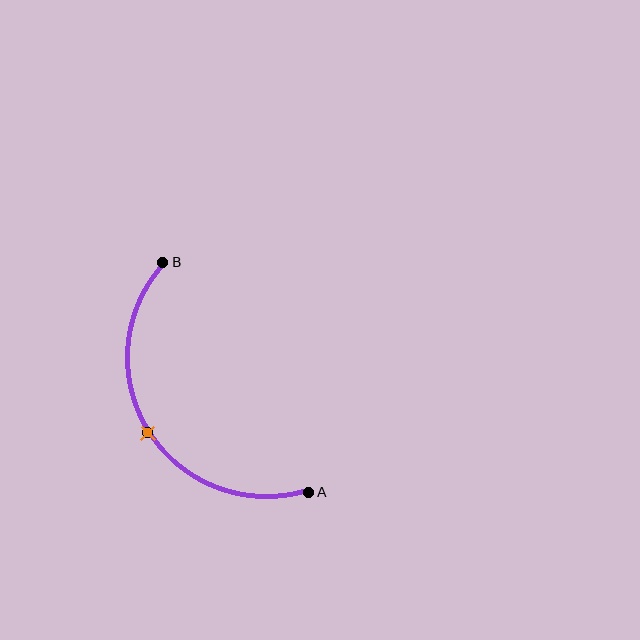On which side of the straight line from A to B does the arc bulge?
The arc bulges to the left of the straight line connecting A and B.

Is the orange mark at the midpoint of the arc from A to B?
Yes. The orange mark lies on the arc at equal arc-length from both A and B — it is the arc midpoint.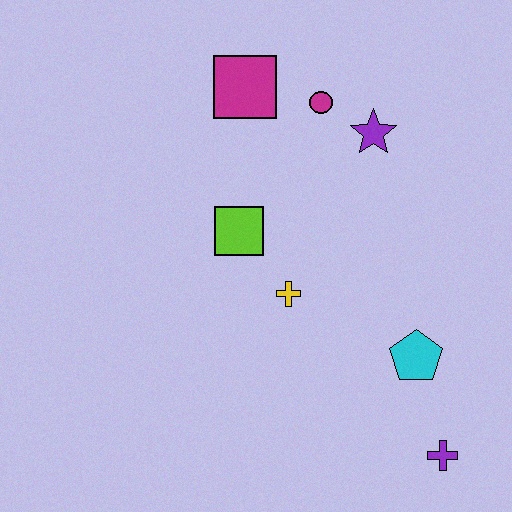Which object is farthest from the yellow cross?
The purple cross is farthest from the yellow cross.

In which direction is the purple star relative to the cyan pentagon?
The purple star is above the cyan pentagon.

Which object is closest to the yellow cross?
The lime square is closest to the yellow cross.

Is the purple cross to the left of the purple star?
No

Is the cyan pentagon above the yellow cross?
No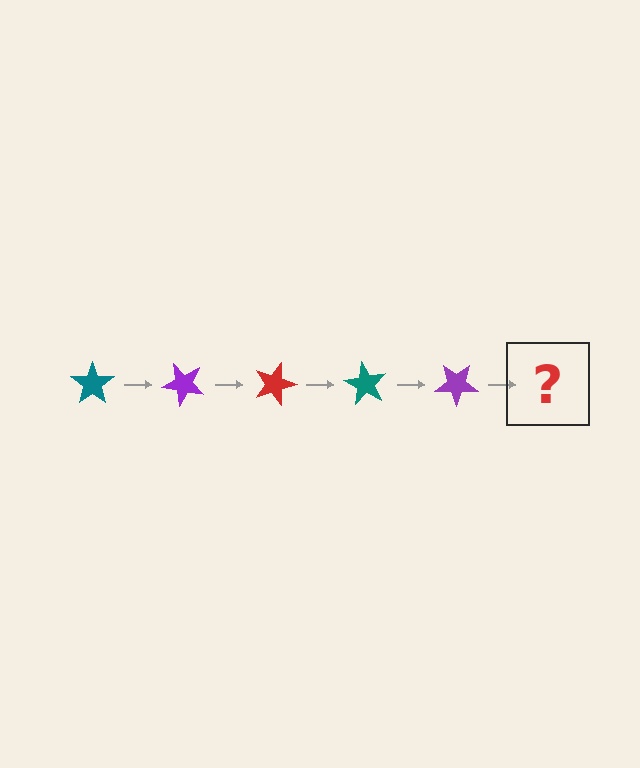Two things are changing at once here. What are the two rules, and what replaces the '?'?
The two rules are that it rotates 45 degrees each step and the color cycles through teal, purple, and red. The '?' should be a red star, rotated 225 degrees from the start.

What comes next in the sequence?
The next element should be a red star, rotated 225 degrees from the start.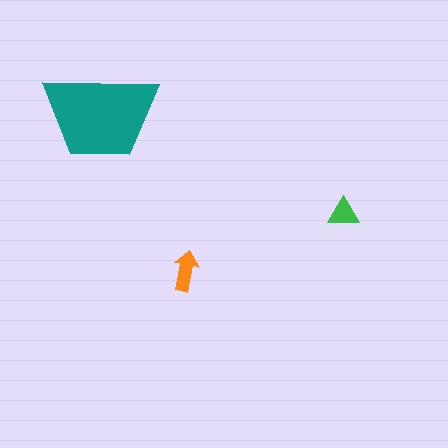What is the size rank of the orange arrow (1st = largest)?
2nd.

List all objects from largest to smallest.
The teal trapezoid, the orange arrow, the green triangle.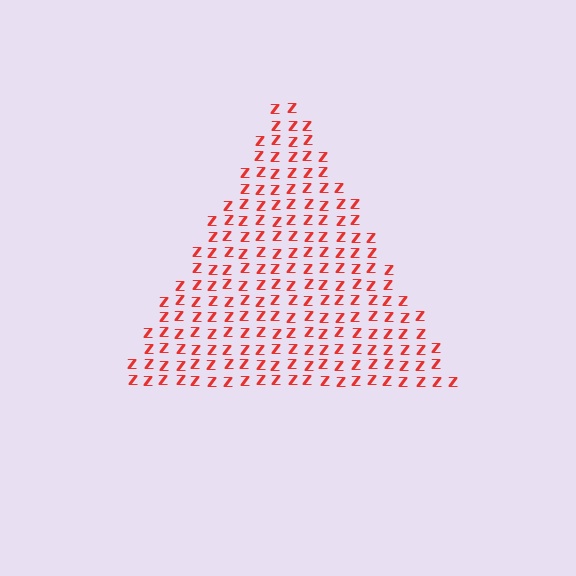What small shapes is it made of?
It is made of small letter Z's.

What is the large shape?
The large shape is a triangle.